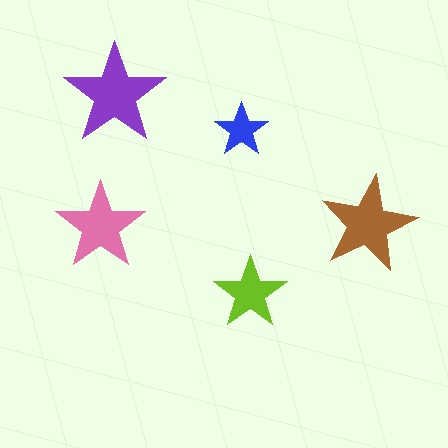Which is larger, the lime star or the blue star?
The lime one.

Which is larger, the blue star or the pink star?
The pink one.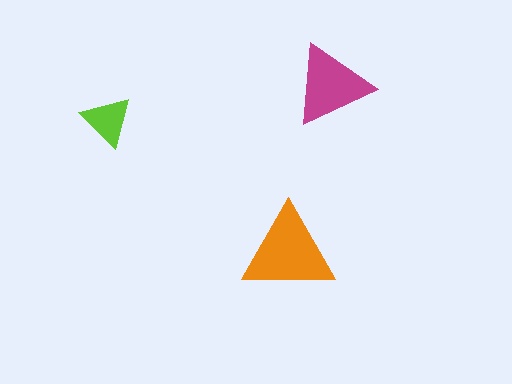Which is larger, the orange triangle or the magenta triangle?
The orange one.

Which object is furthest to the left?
The lime triangle is leftmost.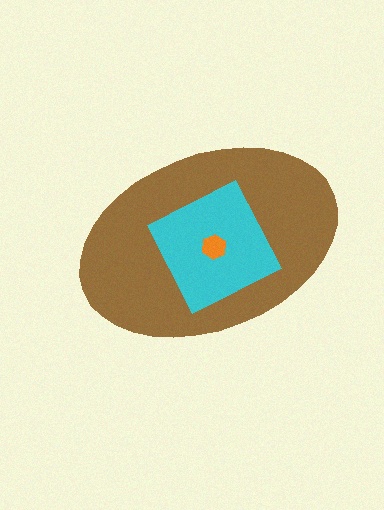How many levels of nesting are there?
3.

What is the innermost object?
The orange hexagon.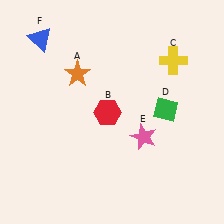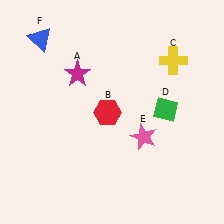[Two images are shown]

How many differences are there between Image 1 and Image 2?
There is 1 difference between the two images.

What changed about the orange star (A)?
In Image 1, A is orange. In Image 2, it changed to magenta.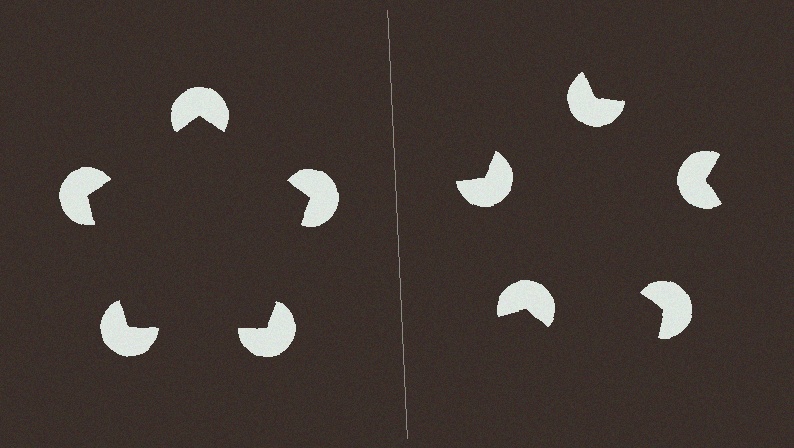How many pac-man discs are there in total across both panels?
10 — 5 on each side.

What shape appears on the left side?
An illusory pentagon.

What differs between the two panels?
The pac-man discs are positioned identically on both sides; only the wedge orientations differ. On the left they align to a pentagon; on the right they are misaligned.